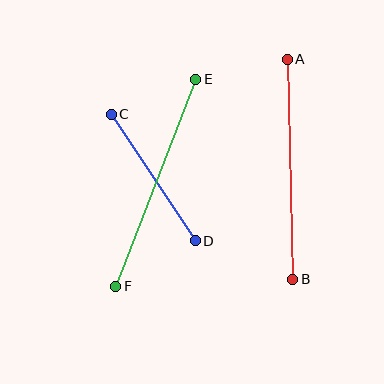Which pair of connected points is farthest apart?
Points E and F are farthest apart.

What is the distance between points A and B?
The distance is approximately 220 pixels.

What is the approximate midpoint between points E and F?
The midpoint is at approximately (156, 183) pixels.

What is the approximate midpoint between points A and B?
The midpoint is at approximately (290, 169) pixels.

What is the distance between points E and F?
The distance is approximately 222 pixels.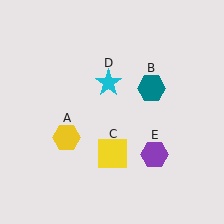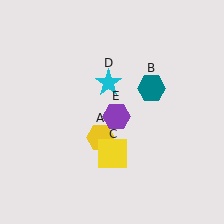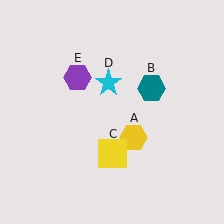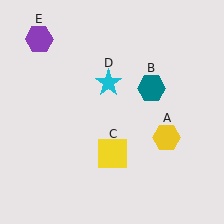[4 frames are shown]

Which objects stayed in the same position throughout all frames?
Teal hexagon (object B) and yellow square (object C) and cyan star (object D) remained stationary.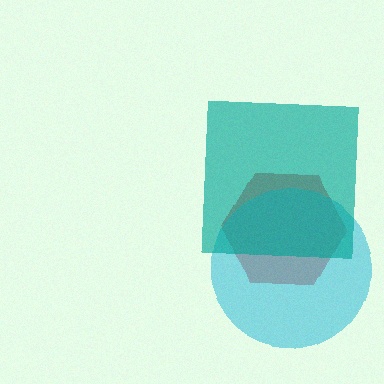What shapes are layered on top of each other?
The layered shapes are: a red hexagon, a cyan circle, a teal square.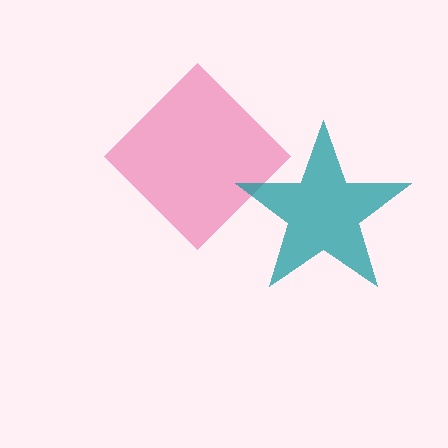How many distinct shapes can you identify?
There are 2 distinct shapes: a pink diamond, a teal star.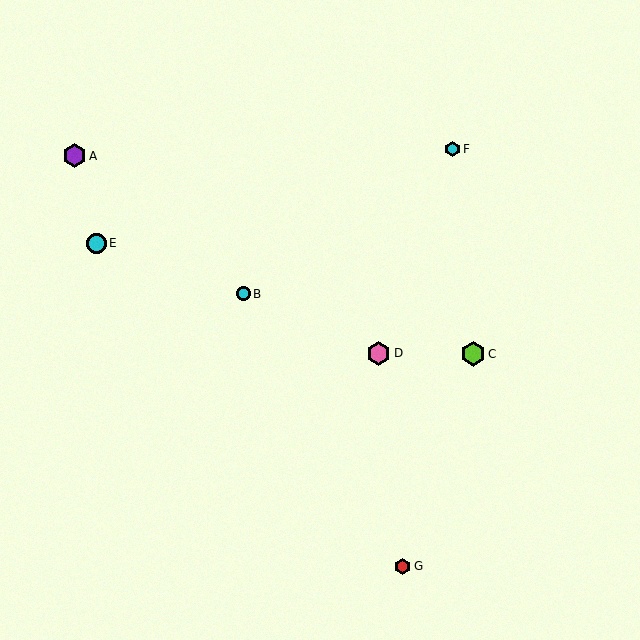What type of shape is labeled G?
Shape G is a red hexagon.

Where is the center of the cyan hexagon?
The center of the cyan hexagon is at (452, 149).